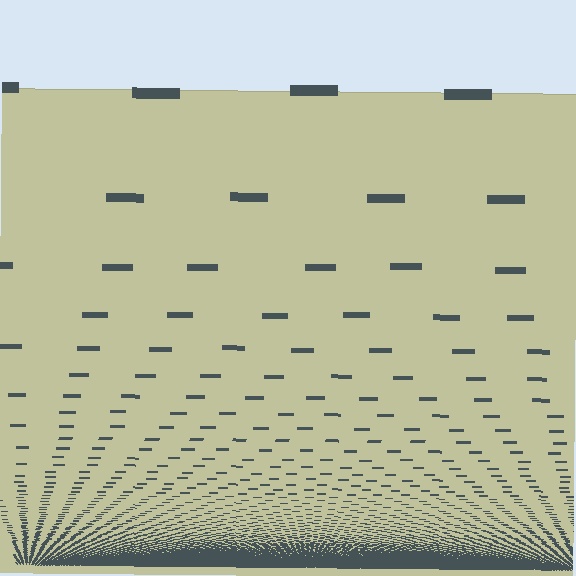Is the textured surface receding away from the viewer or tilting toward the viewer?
The surface appears to tilt toward the viewer. Texture elements get larger and sparser toward the top.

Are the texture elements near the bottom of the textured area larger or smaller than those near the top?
Smaller. The gradient is inverted — elements near the bottom are smaller and denser.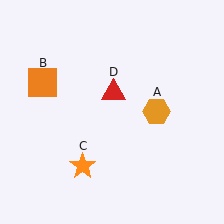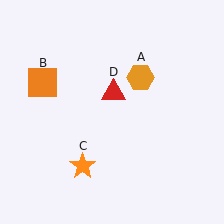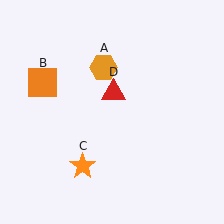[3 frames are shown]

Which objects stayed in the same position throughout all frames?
Orange square (object B) and orange star (object C) and red triangle (object D) remained stationary.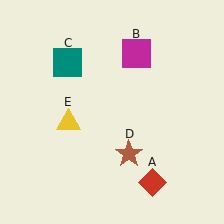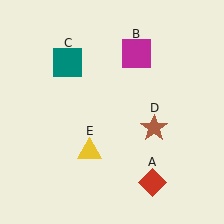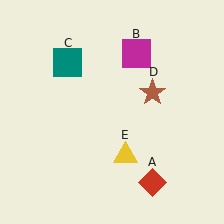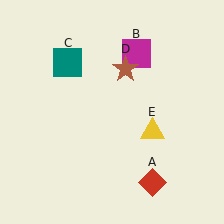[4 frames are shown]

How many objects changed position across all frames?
2 objects changed position: brown star (object D), yellow triangle (object E).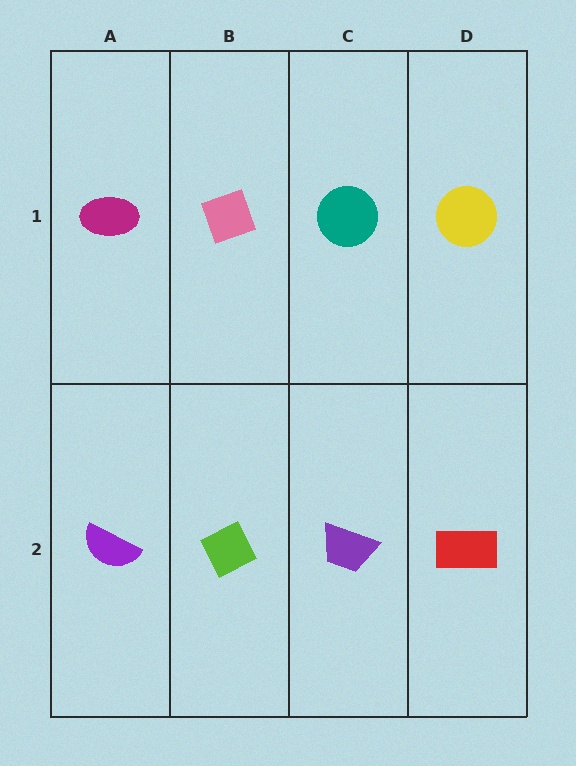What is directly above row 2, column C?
A teal circle.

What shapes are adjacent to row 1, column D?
A red rectangle (row 2, column D), a teal circle (row 1, column C).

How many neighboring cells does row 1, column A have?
2.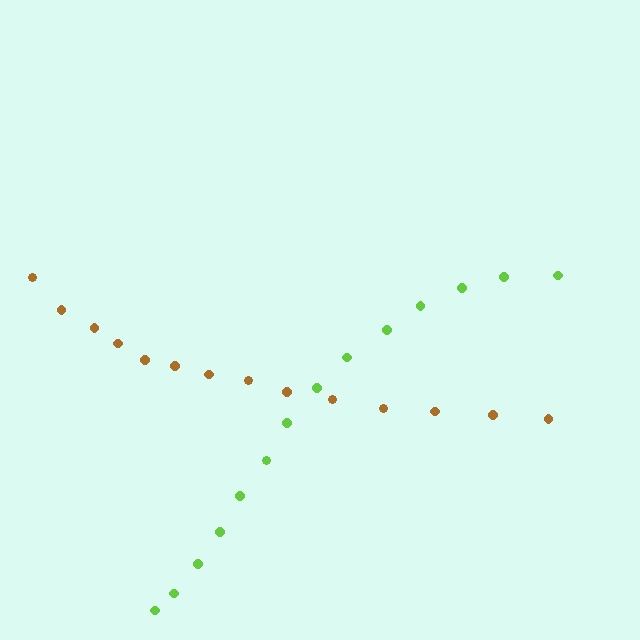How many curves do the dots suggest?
There are 2 distinct paths.